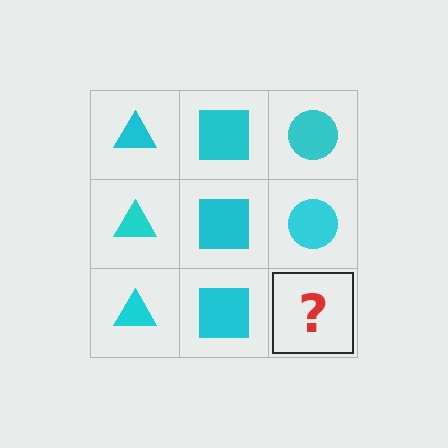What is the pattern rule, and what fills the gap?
The rule is that each column has a consistent shape. The gap should be filled with a cyan circle.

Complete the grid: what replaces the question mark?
The question mark should be replaced with a cyan circle.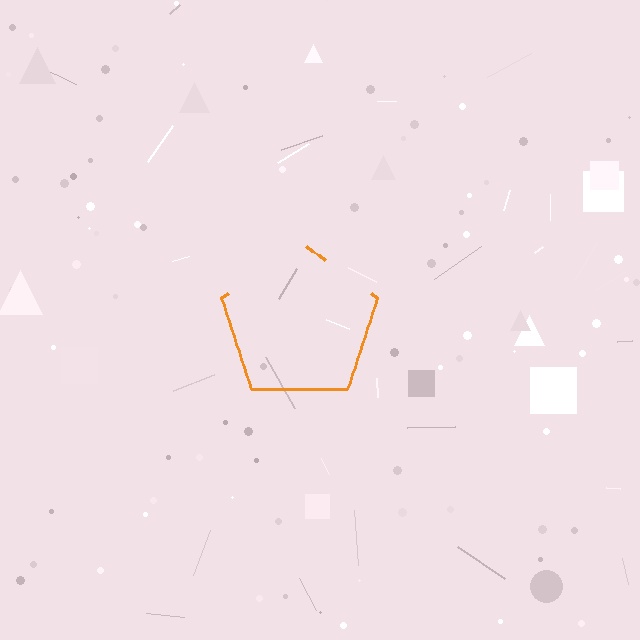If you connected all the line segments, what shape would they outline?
They would outline a pentagon.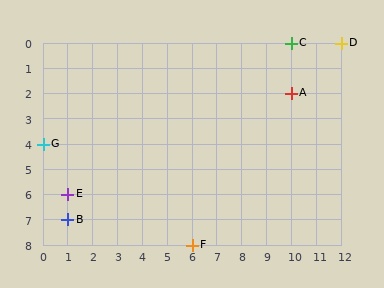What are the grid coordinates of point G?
Point G is at grid coordinates (0, 4).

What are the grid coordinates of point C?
Point C is at grid coordinates (10, 0).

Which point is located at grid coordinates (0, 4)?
Point G is at (0, 4).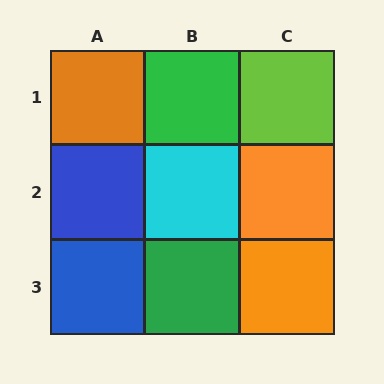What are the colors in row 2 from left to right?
Blue, cyan, orange.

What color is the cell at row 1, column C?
Lime.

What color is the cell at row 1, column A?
Orange.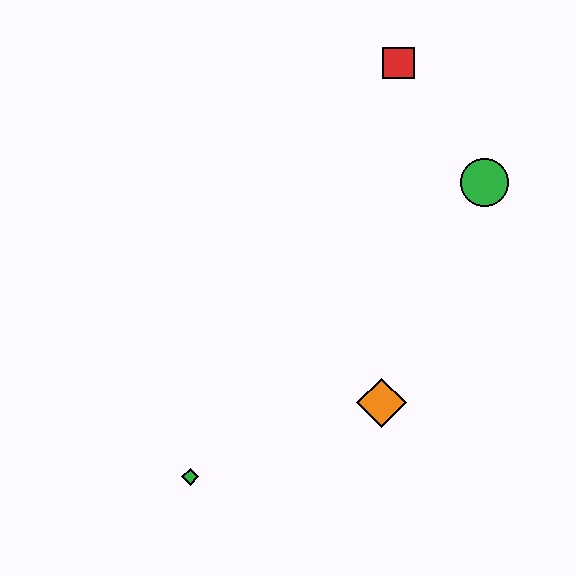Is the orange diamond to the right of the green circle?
No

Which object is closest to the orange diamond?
The green diamond is closest to the orange diamond.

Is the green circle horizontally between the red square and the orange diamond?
No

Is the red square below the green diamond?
No